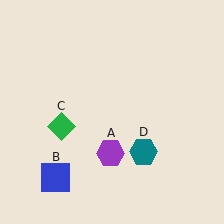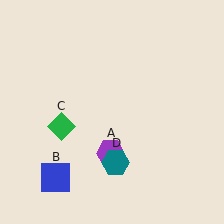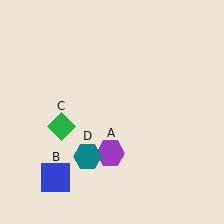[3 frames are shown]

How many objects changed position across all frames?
1 object changed position: teal hexagon (object D).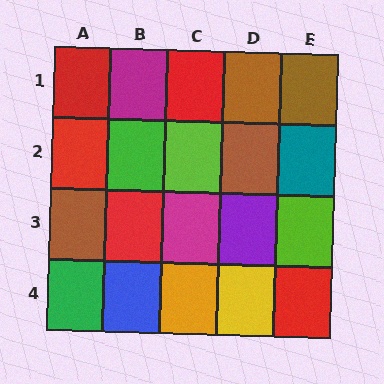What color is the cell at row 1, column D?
Brown.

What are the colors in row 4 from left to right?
Green, blue, orange, yellow, red.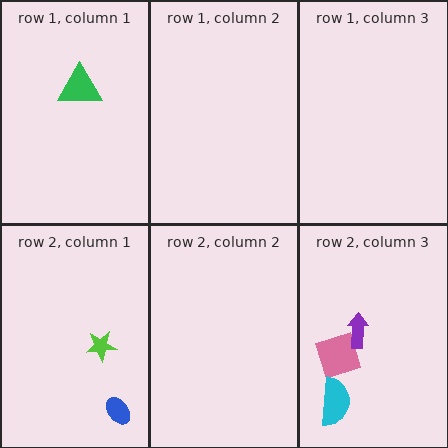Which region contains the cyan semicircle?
The row 2, column 3 region.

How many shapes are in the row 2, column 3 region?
3.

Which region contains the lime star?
The row 2, column 1 region.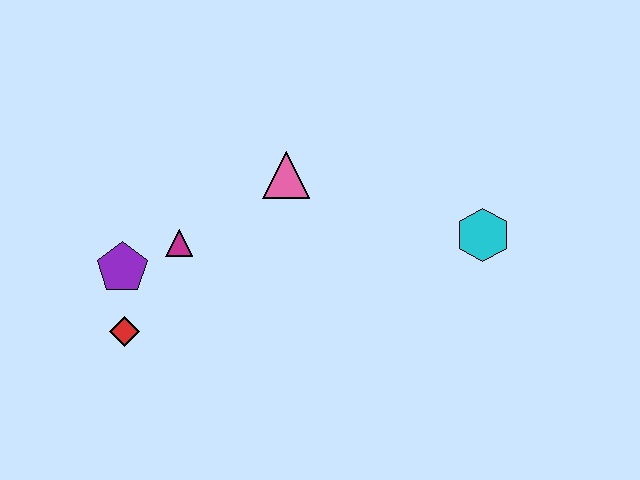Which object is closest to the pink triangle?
The magenta triangle is closest to the pink triangle.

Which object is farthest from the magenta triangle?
The cyan hexagon is farthest from the magenta triangle.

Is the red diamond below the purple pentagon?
Yes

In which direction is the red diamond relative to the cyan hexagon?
The red diamond is to the left of the cyan hexagon.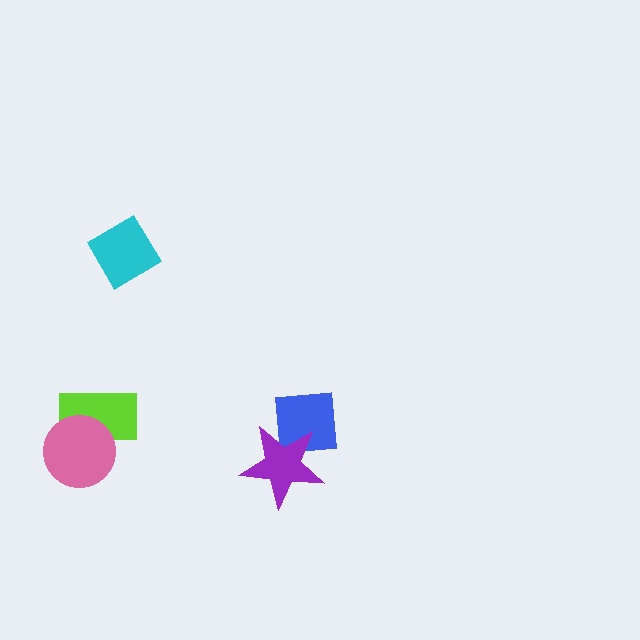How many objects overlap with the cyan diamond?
0 objects overlap with the cyan diamond.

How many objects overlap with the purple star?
1 object overlaps with the purple star.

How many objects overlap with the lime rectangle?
1 object overlaps with the lime rectangle.